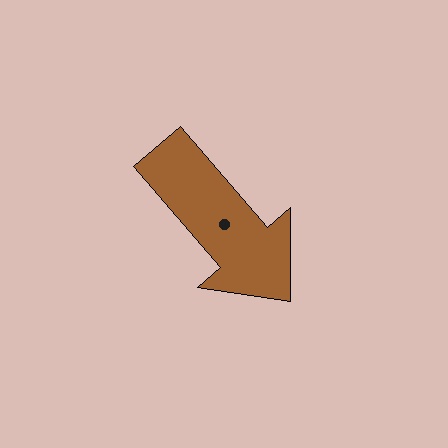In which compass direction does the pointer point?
Southeast.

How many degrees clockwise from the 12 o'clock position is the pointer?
Approximately 139 degrees.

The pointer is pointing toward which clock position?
Roughly 5 o'clock.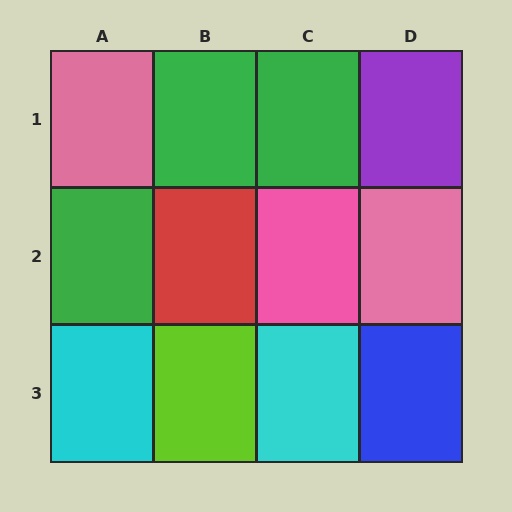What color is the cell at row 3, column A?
Cyan.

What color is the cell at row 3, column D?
Blue.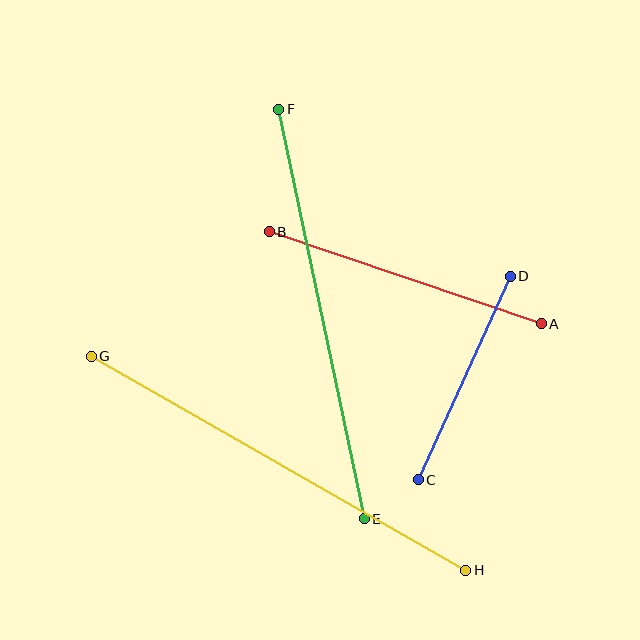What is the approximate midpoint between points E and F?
The midpoint is at approximately (322, 314) pixels.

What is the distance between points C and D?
The distance is approximately 223 pixels.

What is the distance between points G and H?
The distance is approximately 431 pixels.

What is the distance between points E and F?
The distance is approximately 419 pixels.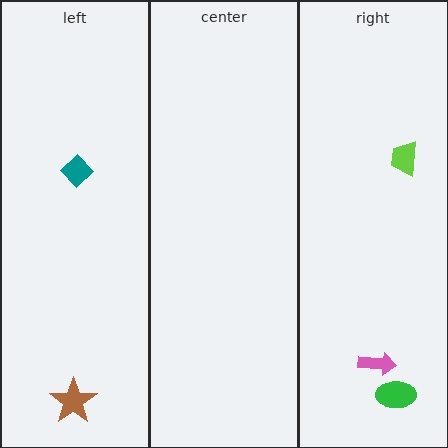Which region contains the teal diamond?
The left region.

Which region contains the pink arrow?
The right region.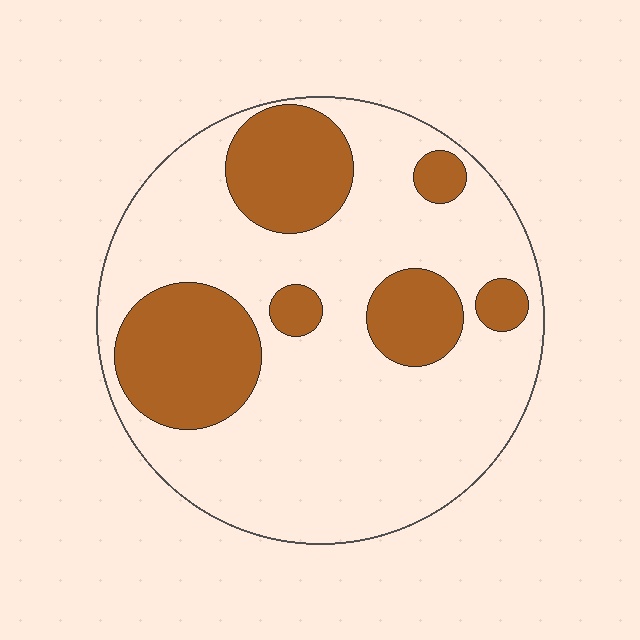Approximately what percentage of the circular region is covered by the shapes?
Approximately 30%.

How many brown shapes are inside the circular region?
6.